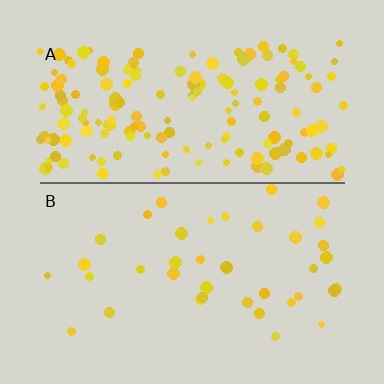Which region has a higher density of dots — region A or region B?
A (the top).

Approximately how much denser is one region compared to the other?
Approximately 3.9× — region A over region B.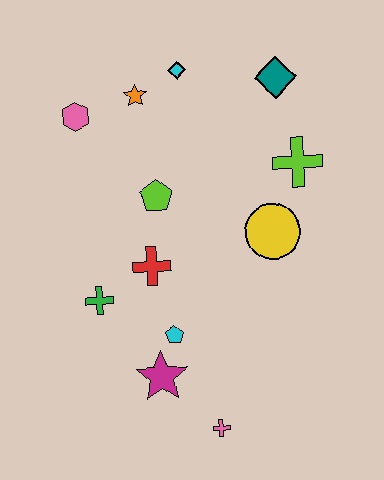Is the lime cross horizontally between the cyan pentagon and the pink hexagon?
No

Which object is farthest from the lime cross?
The pink cross is farthest from the lime cross.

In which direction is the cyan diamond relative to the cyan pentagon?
The cyan diamond is above the cyan pentagon.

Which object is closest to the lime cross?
The yellow circle is closest to the lime cross.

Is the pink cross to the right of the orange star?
Yes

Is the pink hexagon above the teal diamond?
No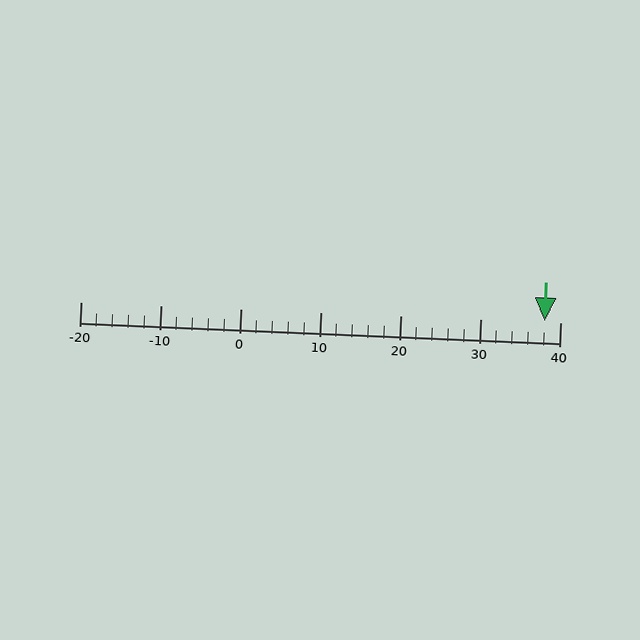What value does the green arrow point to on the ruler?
The green arrow points to approximately 38.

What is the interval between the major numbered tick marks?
The major tick marks are spaced 10 units apart.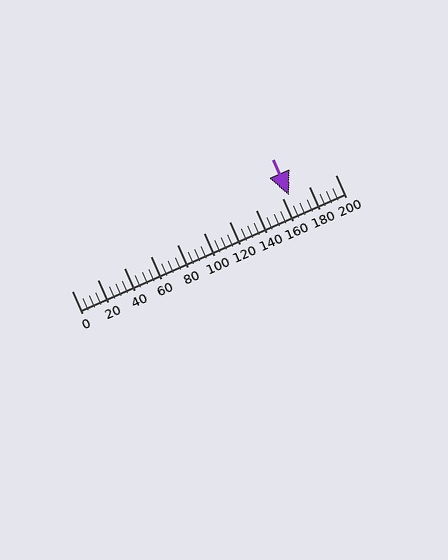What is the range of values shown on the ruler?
The ruler shows values from 0 to 200.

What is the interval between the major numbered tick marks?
The major tick marks are spaced 20 units apart.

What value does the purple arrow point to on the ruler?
The purple arrow points to approximately 165.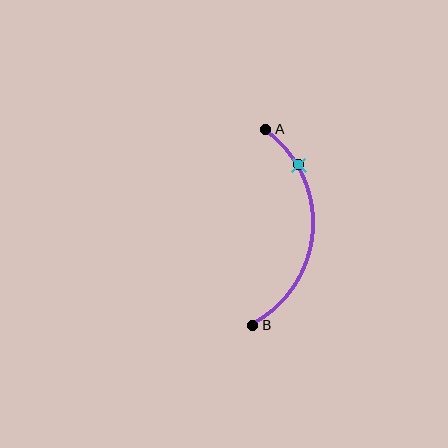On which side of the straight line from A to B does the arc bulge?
The arc bulges to the right of the straight line connecting A and B.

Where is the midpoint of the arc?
The arc midpoint is the point on the curve farthest from the straight line joining A and B. It sits to the right of that line.